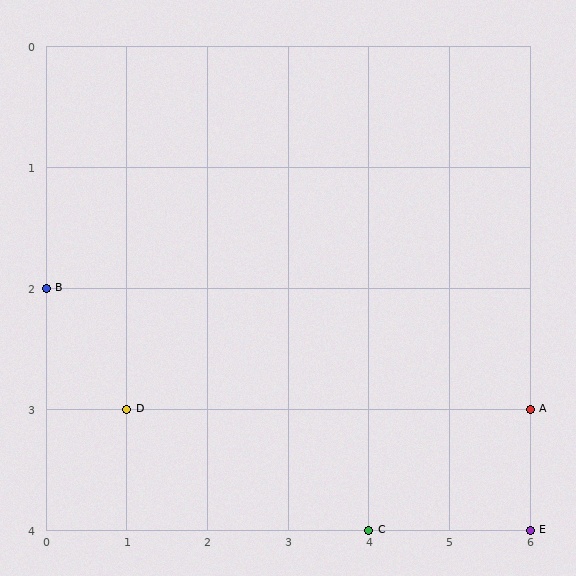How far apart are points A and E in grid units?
Points A and E are 1 row apart.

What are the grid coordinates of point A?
Point A is at grid coordinates (6, 3).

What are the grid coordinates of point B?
Point B is at grid coordinates (0, 2).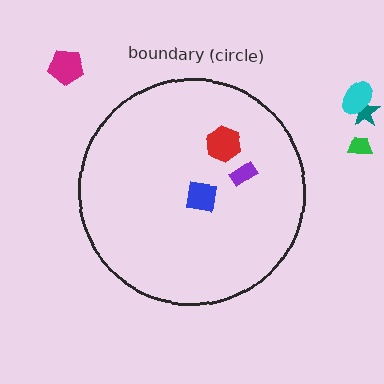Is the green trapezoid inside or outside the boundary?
Outside.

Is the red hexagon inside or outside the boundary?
Inside.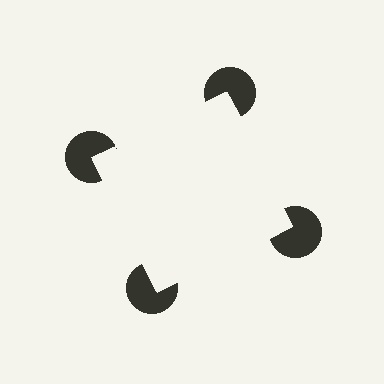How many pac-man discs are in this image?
There are 4 — one at each vertex of the illusory square.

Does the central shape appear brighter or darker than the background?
It typically appears slightly brighter than the background, even though no actual brightness change is drawn.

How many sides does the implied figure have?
4 sides.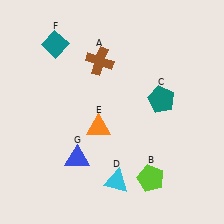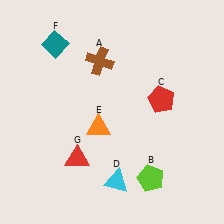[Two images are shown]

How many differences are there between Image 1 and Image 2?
There are 2 differences between the two images.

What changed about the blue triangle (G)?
In Image 1, G is blue. In Image 2, it changed to red.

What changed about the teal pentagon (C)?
In Image 1, C is teal. In Image 2, it changed to red.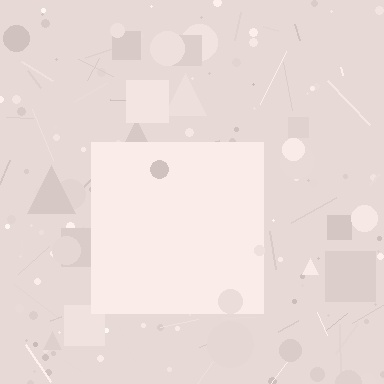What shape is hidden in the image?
A square is hidden in the image.